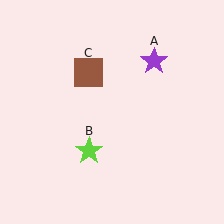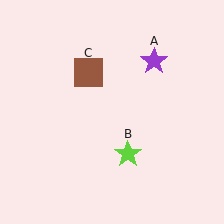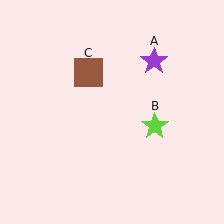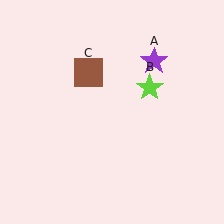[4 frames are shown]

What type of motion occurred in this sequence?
The lime star (object B) rotated counterclockwise around the center of the scene.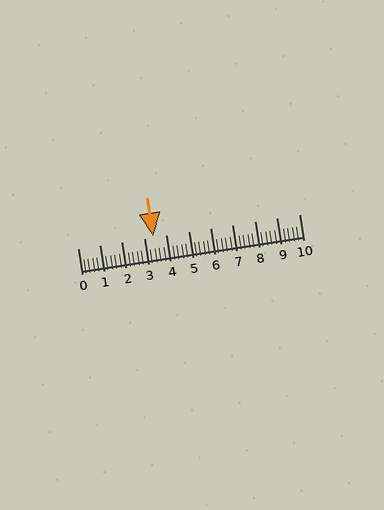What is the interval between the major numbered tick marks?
The major tick marks are spaced 1 units apart.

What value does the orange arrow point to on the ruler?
The orange arrow points to approximately 3.4.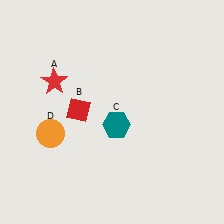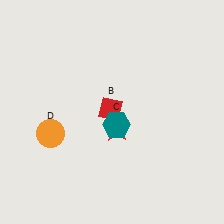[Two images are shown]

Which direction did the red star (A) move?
The red star (A) moved right.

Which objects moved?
The objects that moved are: the red star (A), the red diamond (B).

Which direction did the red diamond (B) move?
The red diamond (B) moved right.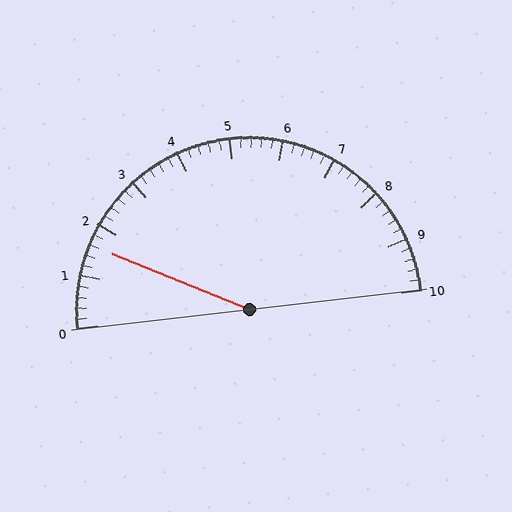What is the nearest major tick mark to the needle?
The nearest major tick mark is 2.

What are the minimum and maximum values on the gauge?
The gauge ranges from 0 to 10.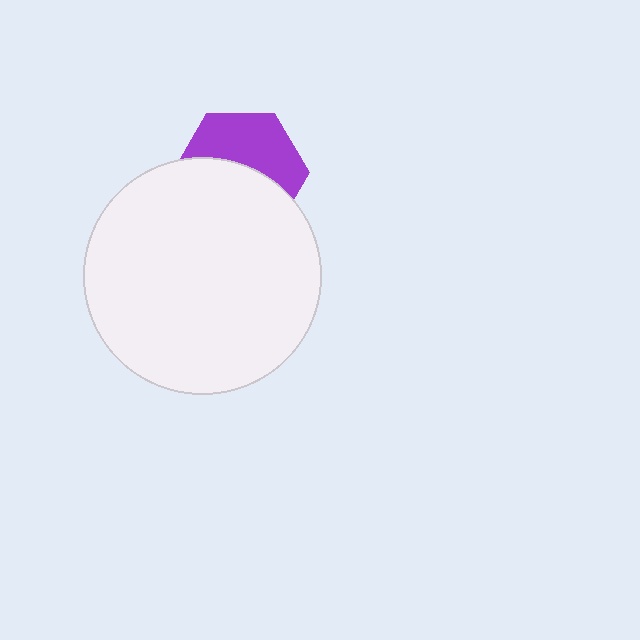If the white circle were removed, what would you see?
You would see the complete purple hexagon.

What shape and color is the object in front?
The object in front is a white circle.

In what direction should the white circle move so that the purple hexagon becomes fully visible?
The white circle should move down. That is the shortest direction to clear the overlap and leave the purple hexagon fully visible.